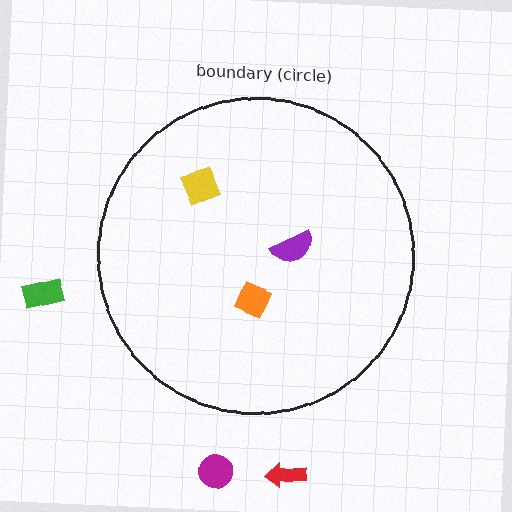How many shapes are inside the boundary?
3 inside, 3 outside.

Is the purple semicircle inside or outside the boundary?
Inside.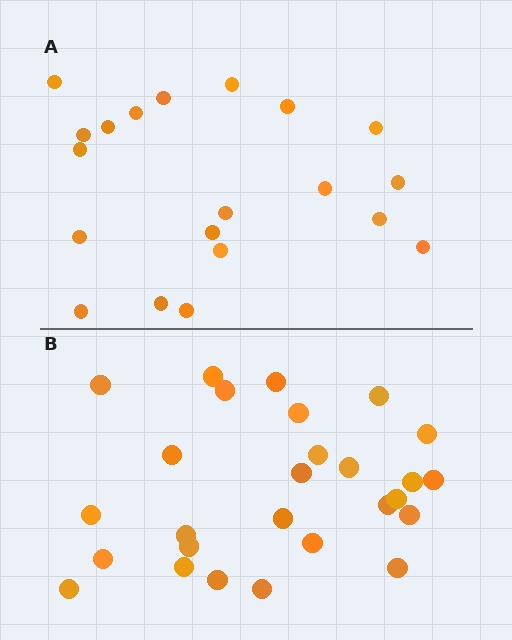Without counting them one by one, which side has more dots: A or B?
Region B (the bottom region) has more dots.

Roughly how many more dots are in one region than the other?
Region B has roughly 8 or so more dots than region A.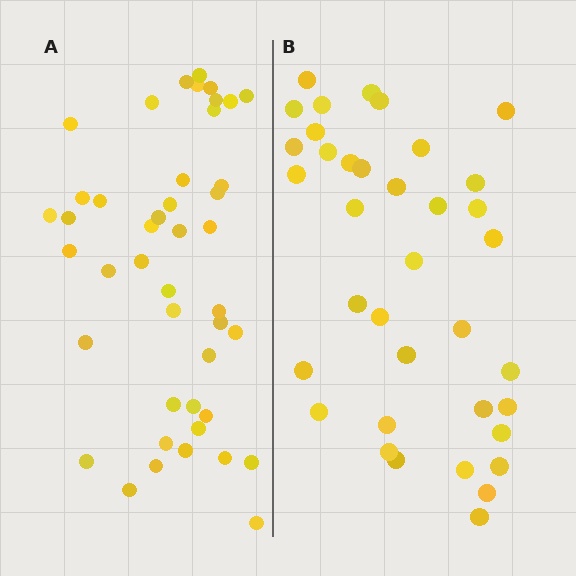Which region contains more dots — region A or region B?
Region A (the left region) has more dots.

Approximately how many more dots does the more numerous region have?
Region A has roughly 8 or so more dots than region B.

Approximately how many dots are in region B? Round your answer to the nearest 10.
About 40 dots. (The exact count is 37, which rounds to 40.)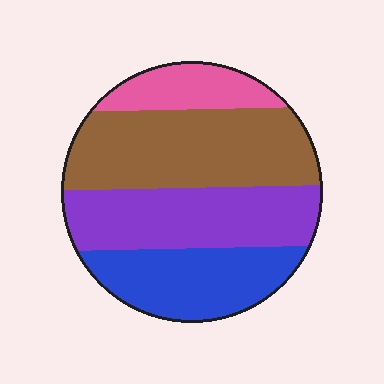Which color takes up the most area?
Brown, at roughly 35%.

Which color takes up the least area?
Pink, at roughly 15%.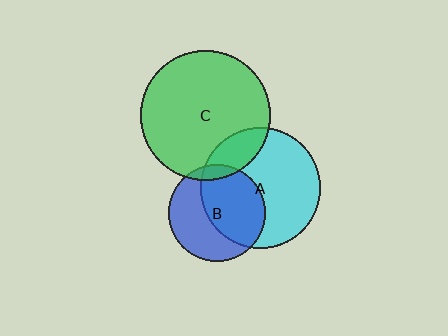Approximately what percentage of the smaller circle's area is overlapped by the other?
Approximately 10%.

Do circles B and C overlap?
Yes.